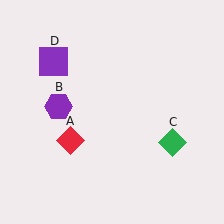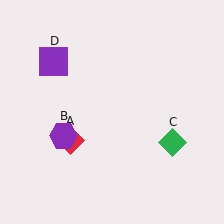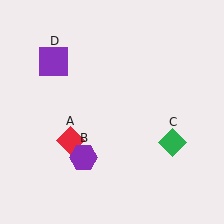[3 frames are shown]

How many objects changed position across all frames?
1 object changed position: purple hexagon (object B).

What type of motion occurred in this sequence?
The purple hexagon (object B) rotated counterclockwise around the center of the scene.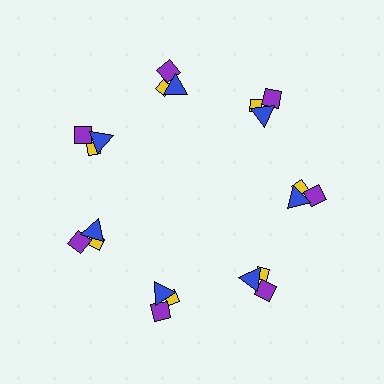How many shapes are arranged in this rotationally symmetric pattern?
There are 21 shapes, arranged in 7 groups of 3.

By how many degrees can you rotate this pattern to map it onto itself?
The pattern maps onto itself every 51 degrees of rotation.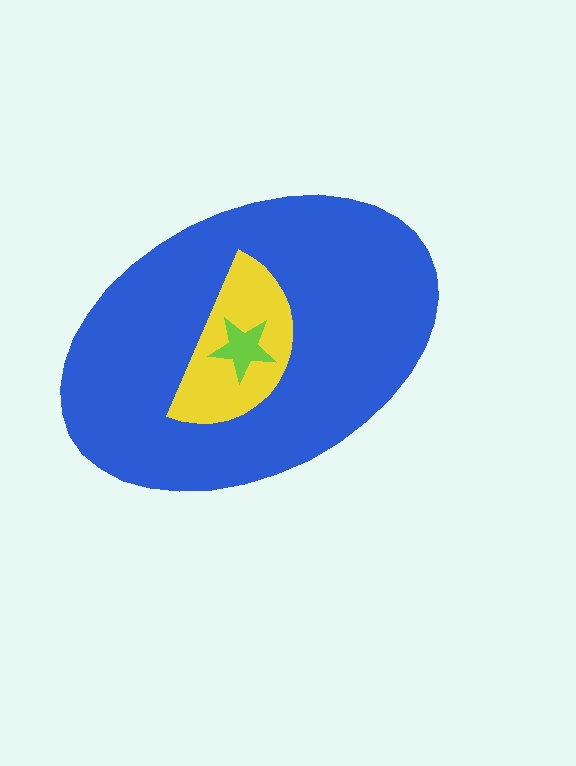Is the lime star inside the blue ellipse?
Yes.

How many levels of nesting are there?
3.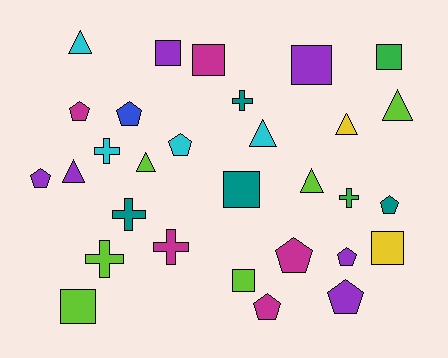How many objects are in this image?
There are 30 objects.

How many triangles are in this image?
There are 7 triangles.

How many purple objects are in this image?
There are 6 purple objects.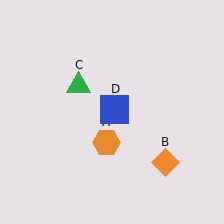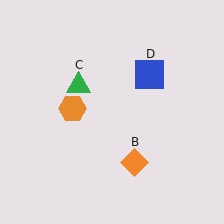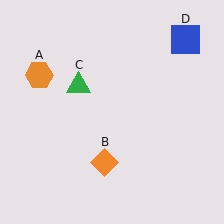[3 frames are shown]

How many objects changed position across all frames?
3 objects changed position: orange hexagon (object A), orange diamond (object B), blue square (object D).